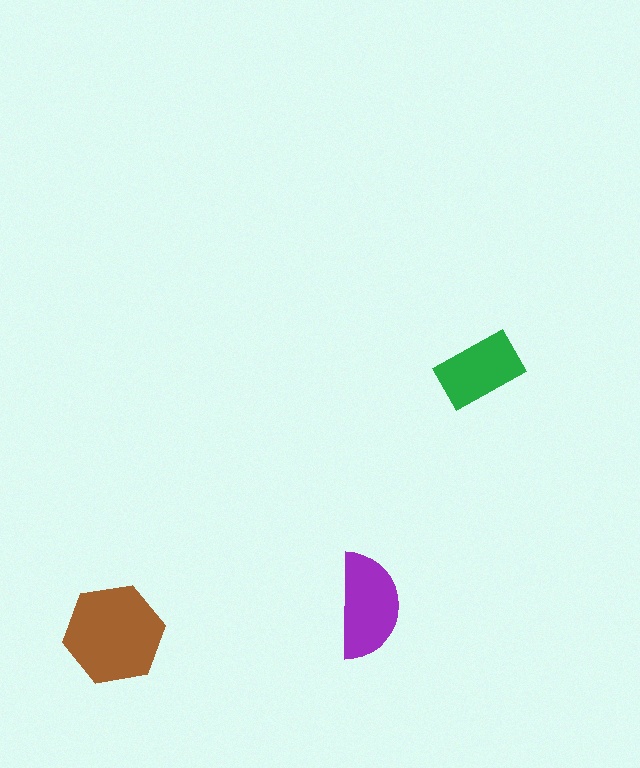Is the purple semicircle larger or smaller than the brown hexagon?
Smaller.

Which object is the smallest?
The green rectangle.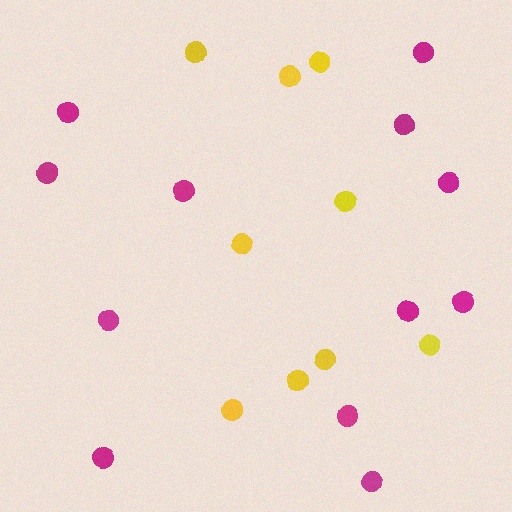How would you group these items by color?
There are 2 groups: one group of magenta circles (12) and one group of yellow circles (9).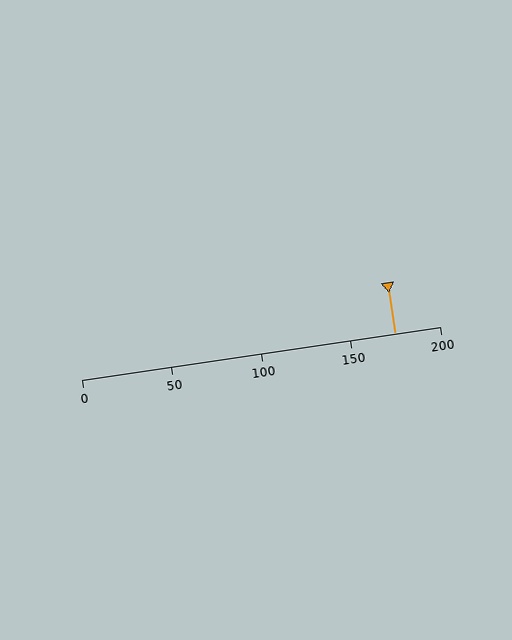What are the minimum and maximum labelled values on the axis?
The axis runs from 0 to 200.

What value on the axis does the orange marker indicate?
The marker indicates approximately 175.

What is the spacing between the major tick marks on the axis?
The major ticks are spaced 50 apart.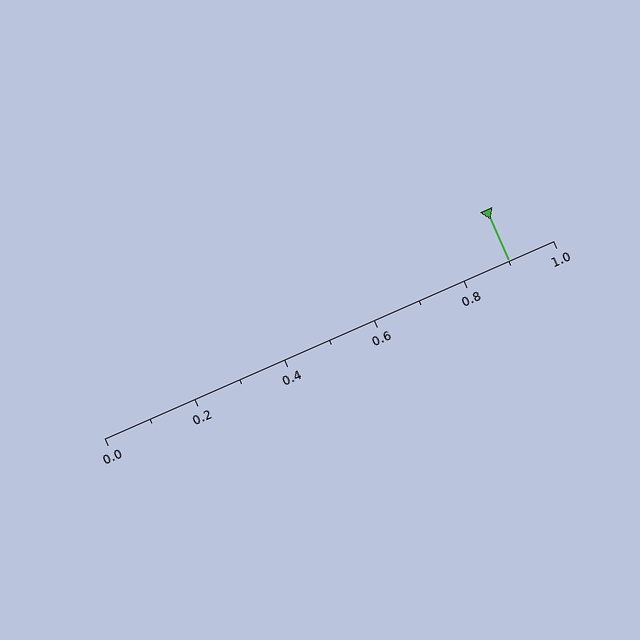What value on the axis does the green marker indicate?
The marker indicates approximately 0.9.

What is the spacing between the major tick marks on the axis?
The major ticks are spaced 0.2 apart.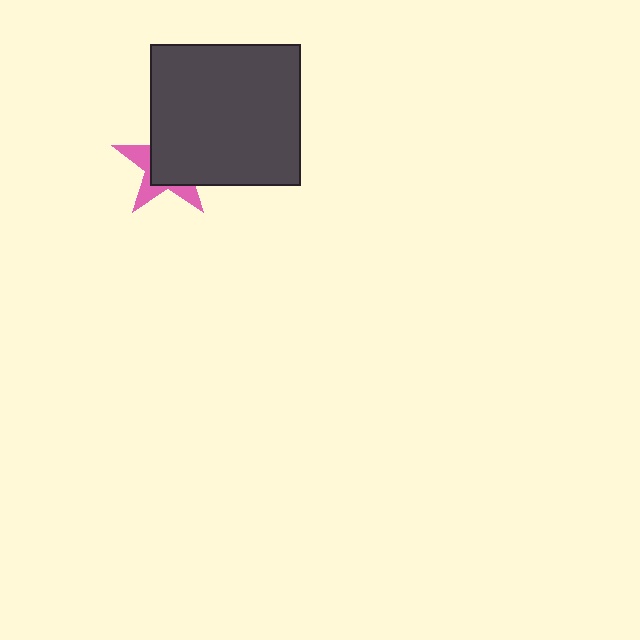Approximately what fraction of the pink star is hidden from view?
Roughly 64% of the pink star is hidden behind the dark gray rectangle.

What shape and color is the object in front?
The object in front is a dark gray rectangle.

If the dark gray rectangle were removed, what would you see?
You would see the complete pink star.